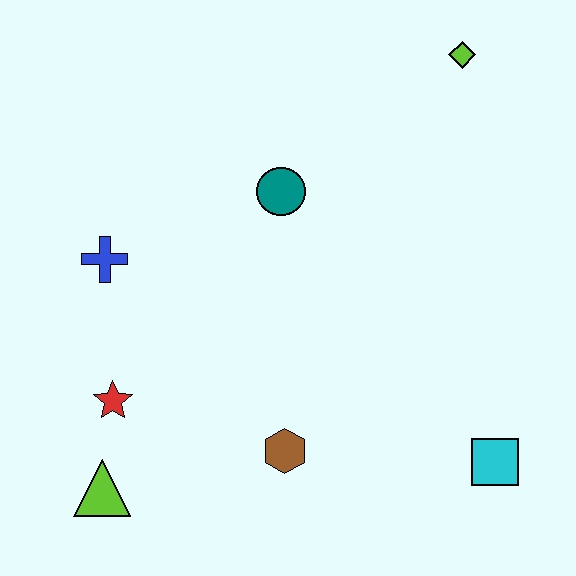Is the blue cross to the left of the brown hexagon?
Yes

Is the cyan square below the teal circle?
Yes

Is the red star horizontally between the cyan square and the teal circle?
No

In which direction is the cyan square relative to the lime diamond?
The cyan square is below the lime diamond.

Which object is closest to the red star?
The lime triangle is closest to the red star.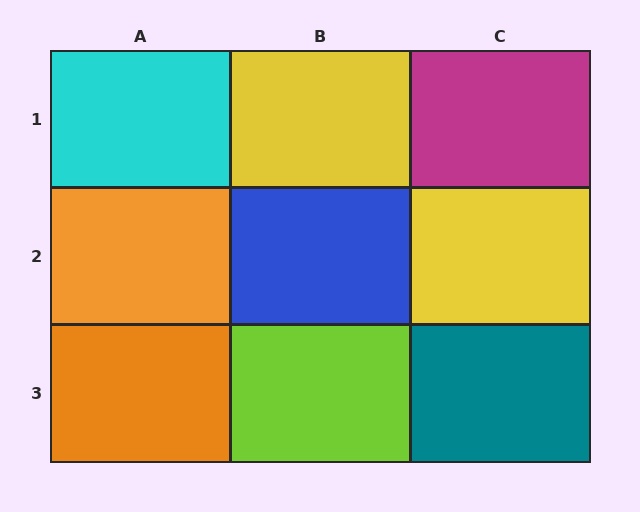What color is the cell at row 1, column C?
Magenta.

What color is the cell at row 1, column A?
Cyan.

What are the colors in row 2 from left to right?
Orange, blue, yellow.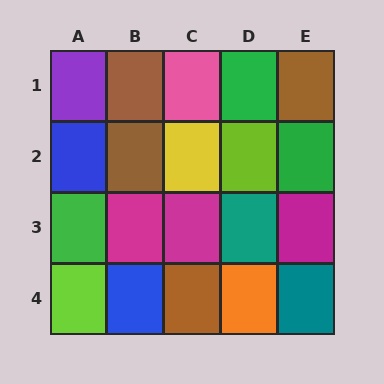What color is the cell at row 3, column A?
Green.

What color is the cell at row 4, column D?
Orange.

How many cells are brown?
4 cells are brown.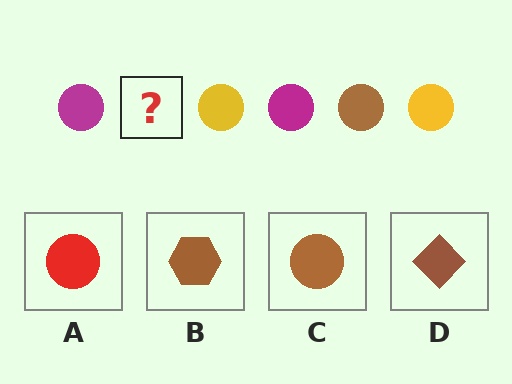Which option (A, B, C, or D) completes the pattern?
C.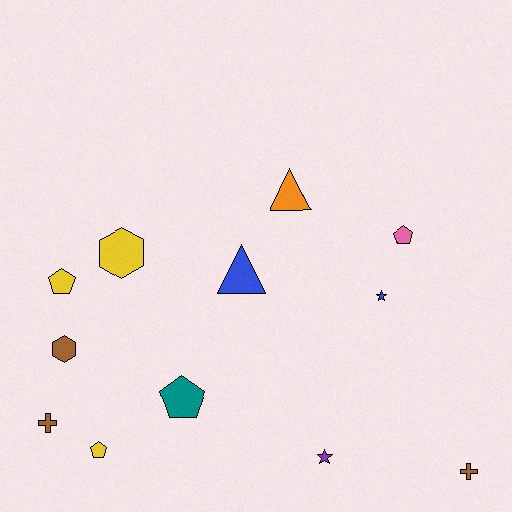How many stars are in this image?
There are 2 stars.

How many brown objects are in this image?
There are 3 brown objects.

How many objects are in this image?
There are 12 objects.